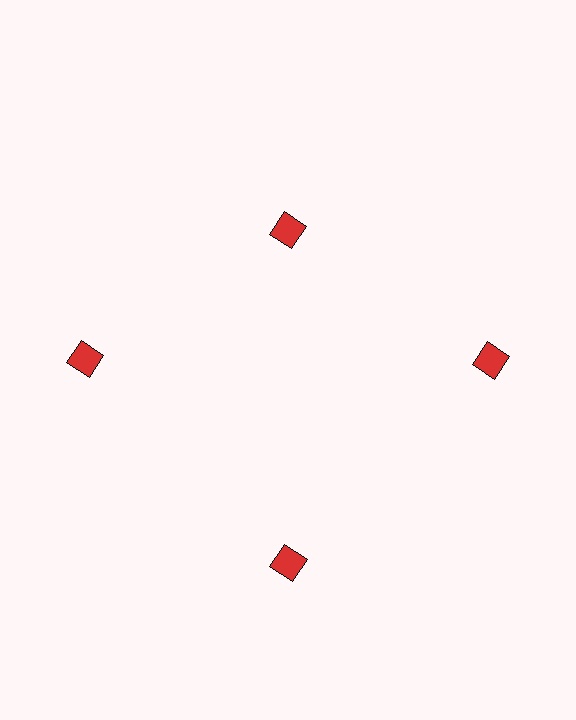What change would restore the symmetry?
The symmetry would be restored by moving it outward, back onto the ring so that all 4 diamonds sit at equal angles and equal distance from the center.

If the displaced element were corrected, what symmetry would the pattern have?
It would have 4-fold rotational symmetry — the pattern would map onto itself every 90 degrees.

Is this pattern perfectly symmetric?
No. The 4 red diamonds are arranged in a ring, but one element near the 12 o'clock position is pulled inward toward the center, breaking the 4-fold rotational symmetry.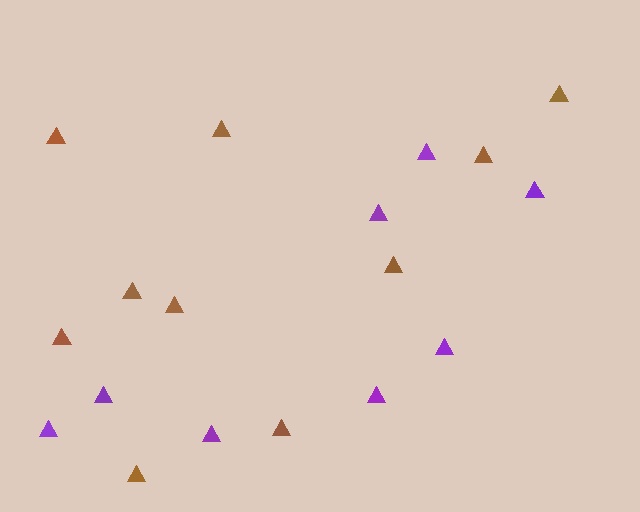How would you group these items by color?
There are 2 groups: one group of brown triangles (10) and one group of purple triangles (8).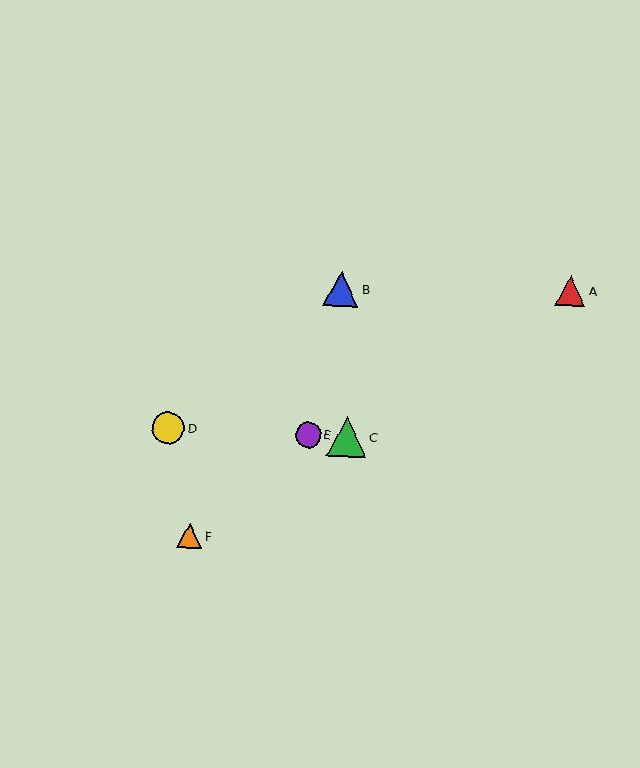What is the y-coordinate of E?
Object E is at y≈435.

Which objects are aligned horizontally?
Objects C, D, E are aligned horizontally.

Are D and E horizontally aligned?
Yes, both are at y≈428.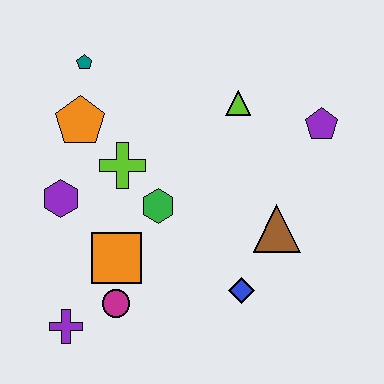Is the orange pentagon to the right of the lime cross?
No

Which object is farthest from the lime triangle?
The purple cross is farthest from the lime triangle.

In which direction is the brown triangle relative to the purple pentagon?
The brown triangle is below the purple pentagon.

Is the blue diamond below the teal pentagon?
Yes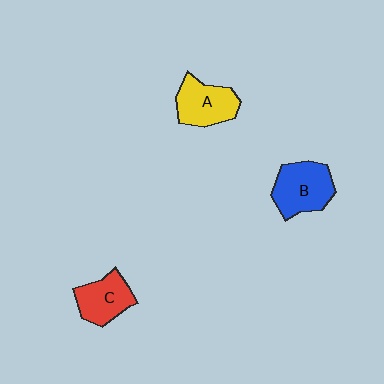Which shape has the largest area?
Shape B (blue).